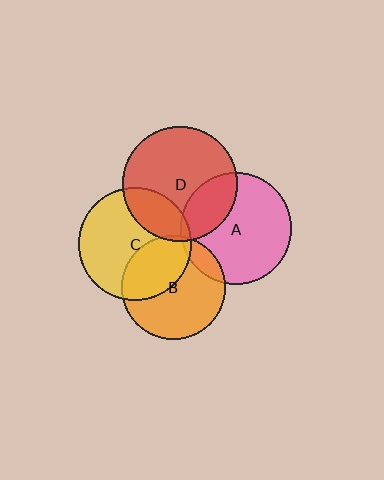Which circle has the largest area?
Circle D (red).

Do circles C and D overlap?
Yes.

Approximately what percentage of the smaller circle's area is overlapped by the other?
Approximately 25%.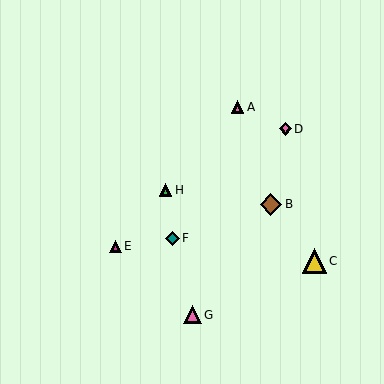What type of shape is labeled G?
Shape G is a pink triangle.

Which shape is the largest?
The yellow triangle (labeled C) is the largest.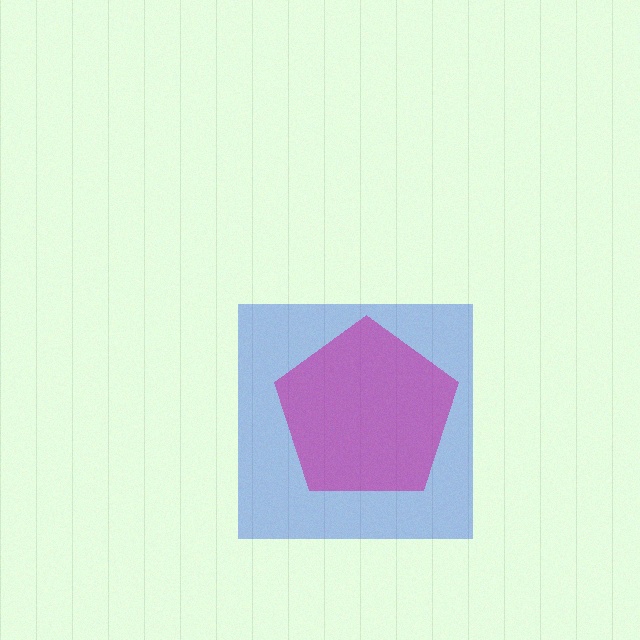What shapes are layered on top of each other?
The layered shapes are: a blue square, a magenta pentagon.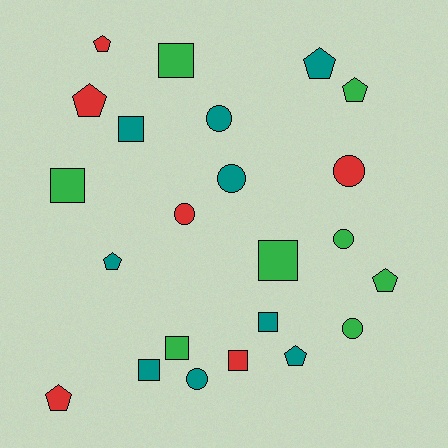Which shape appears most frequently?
Square, with 8 objects.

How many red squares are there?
There is 1 red square.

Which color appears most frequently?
Teal, with 9 objects.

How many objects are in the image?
There are 23 objects.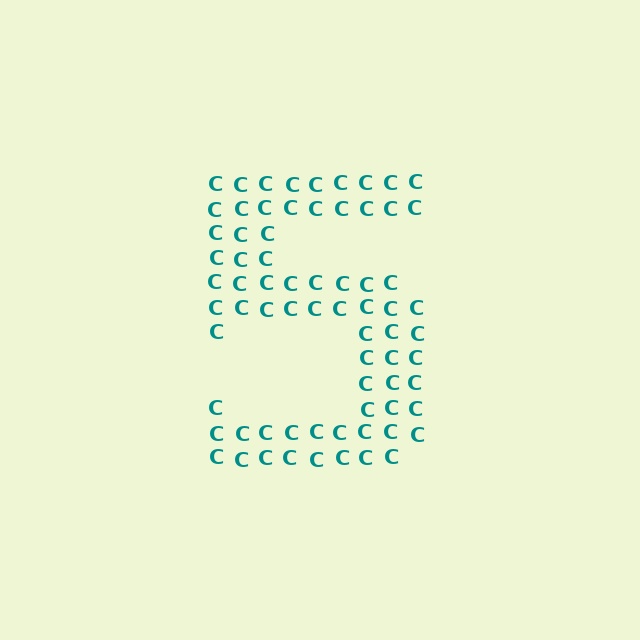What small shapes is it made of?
It is made of small letter C's.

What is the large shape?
The large shape is the digit 5.